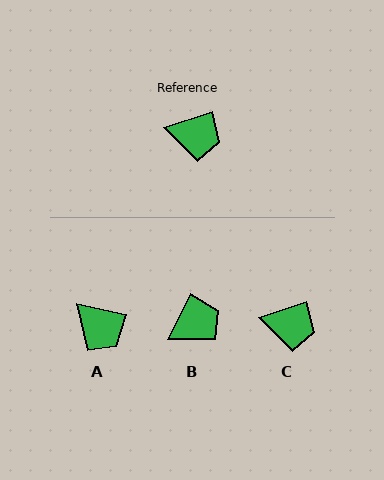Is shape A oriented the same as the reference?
No, it is off by about 31 degrees.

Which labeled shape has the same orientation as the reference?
C.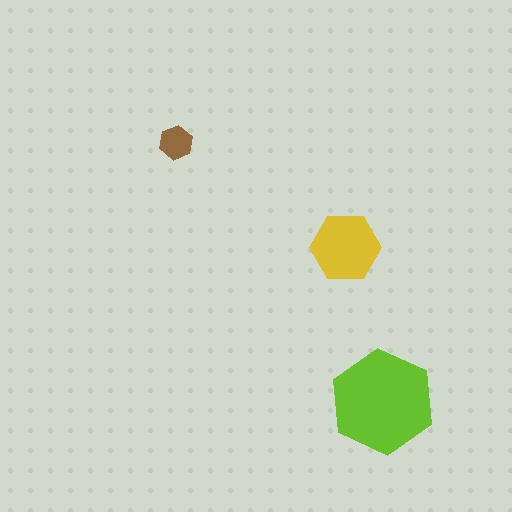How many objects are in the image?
There are 3 objects in the image.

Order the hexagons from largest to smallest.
the lime one, the yellow one, the brown one.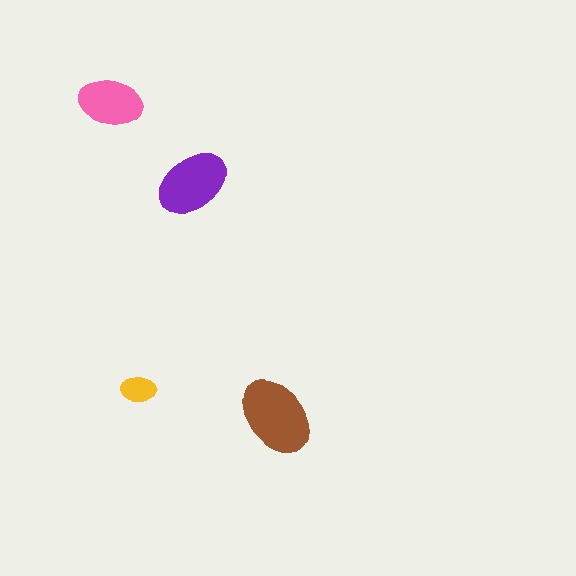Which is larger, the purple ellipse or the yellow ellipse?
The purple one.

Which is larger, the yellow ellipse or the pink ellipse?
The pink one.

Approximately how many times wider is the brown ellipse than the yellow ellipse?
About 2 times wider.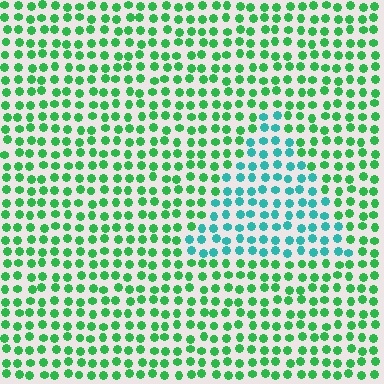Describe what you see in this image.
The image is filled with small green elements in a uniform arrangement. A triangle-shaped region is visible where the elements are tinted to a slightly different hue, forming a subtle color boundary.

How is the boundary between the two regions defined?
The boundary is defined purely by a slight shift in hue (about 42 degrees). Spacing, size, and orientation are identical on both sides.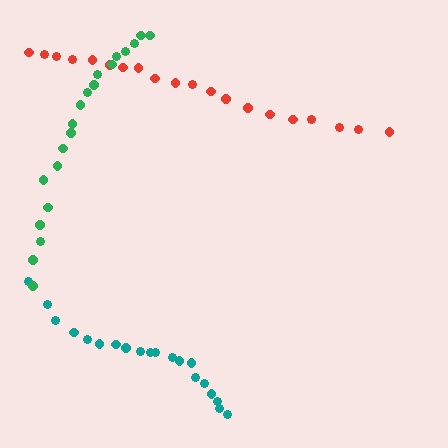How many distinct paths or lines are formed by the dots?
There are 3 distinct paths.